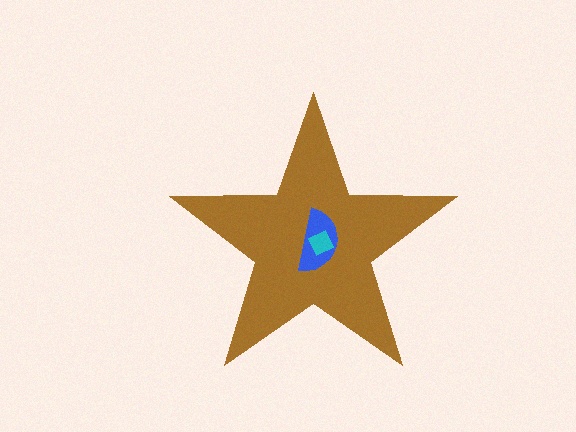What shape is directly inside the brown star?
The blue semicircle.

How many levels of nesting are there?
3.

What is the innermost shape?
The cyan diamond.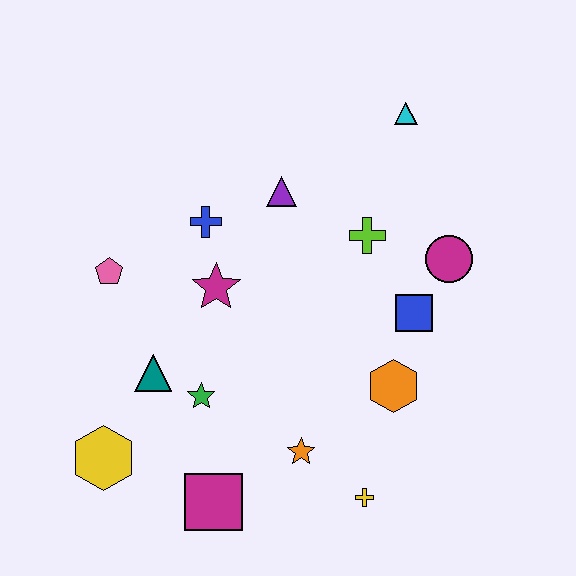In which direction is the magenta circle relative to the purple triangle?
The magenta circle is to the right of the purple triangle.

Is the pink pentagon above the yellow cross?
Yes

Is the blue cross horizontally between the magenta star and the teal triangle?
Yes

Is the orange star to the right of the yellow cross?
No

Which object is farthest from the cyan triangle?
The yellow hexagon is farthest from the cyan triangle.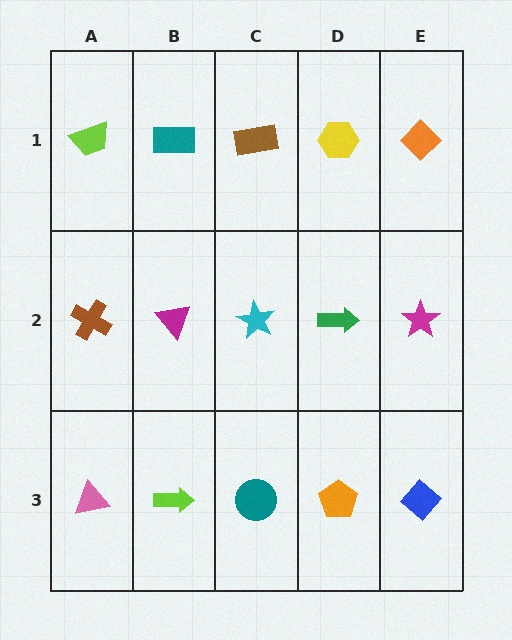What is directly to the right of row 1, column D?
An orange diamond.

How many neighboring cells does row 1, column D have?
3.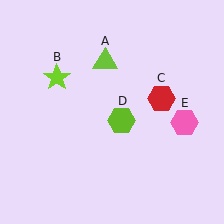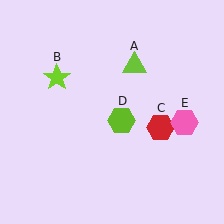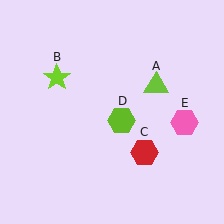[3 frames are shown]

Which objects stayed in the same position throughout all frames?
Lime star (object B) and lime hexagon (object D) and pink hexagon (object E) remained stationary.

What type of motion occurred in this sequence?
The lime triangle (object A), red hexagon (object C) rotated clockwise around the center of the scene.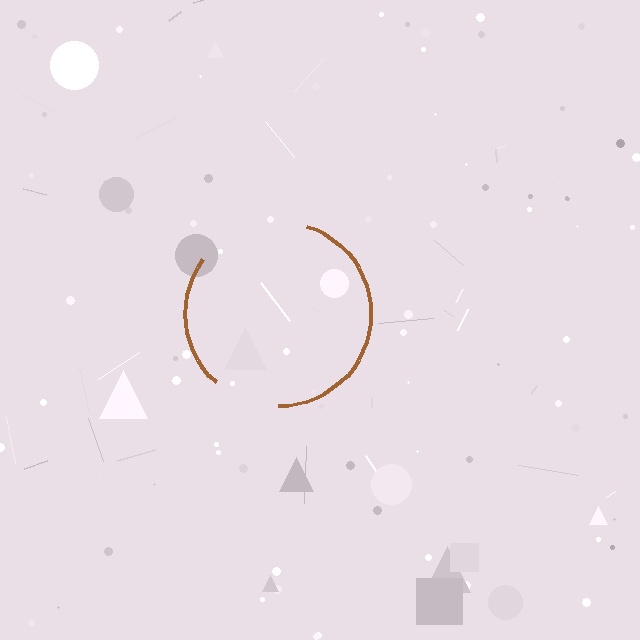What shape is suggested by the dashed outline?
The dashed outline suggests a circle.